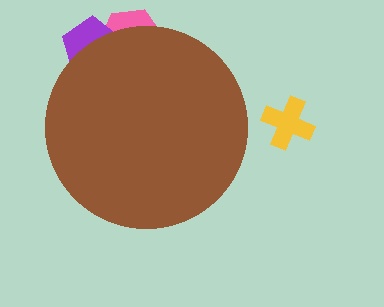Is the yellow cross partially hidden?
No, the yellow cross is fully visible.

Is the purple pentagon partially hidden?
Yes, the purple pentagon is partially hidden behind the brown circle.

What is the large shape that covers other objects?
A brown circle.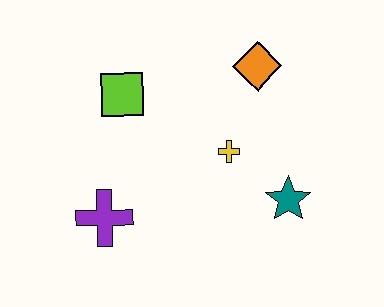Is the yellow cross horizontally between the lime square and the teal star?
Yes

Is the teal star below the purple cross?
No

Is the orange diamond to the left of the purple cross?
No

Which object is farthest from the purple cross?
The orange diamond is farthest from the purple cross.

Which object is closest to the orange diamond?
The yellow cross is closest to the orange diamond.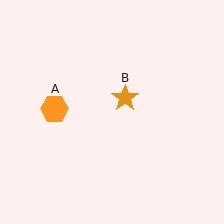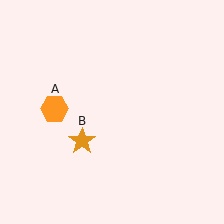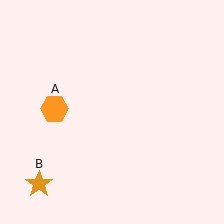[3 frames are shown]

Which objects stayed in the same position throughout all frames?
Orange hexagon (object A) remained stationary.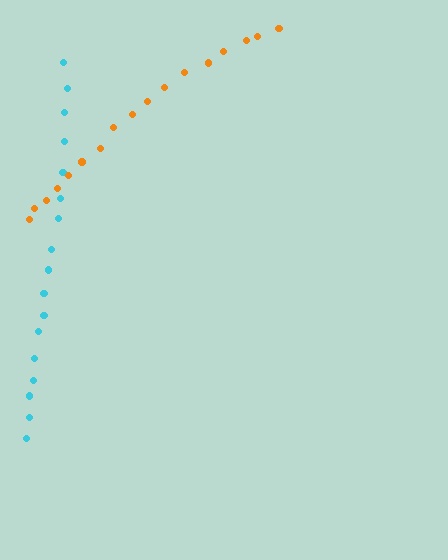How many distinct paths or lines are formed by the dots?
There are 2 distinct paths.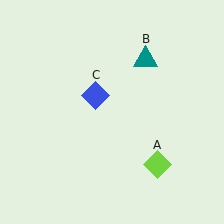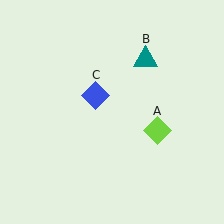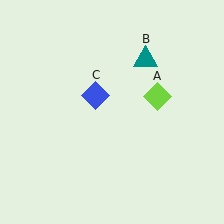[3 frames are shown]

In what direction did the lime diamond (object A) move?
The lime diamond (object A) moved up.